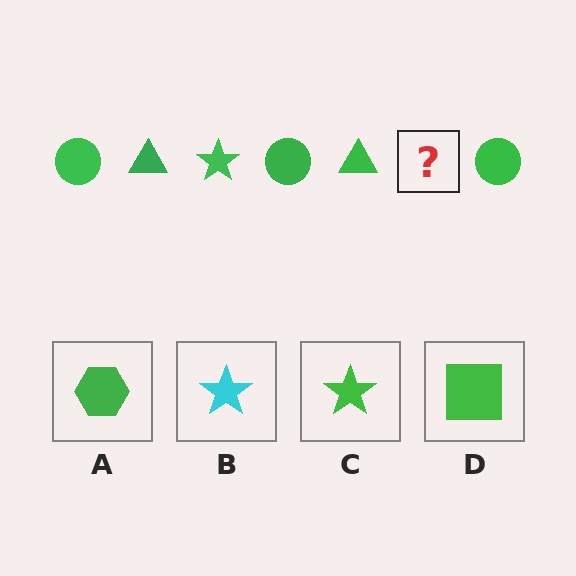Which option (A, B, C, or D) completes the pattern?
C.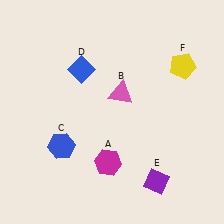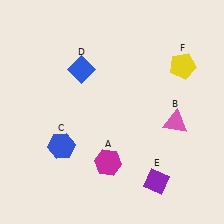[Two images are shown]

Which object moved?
The pink triangle (B) moved right.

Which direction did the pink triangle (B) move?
The pink triangle (B) moved right.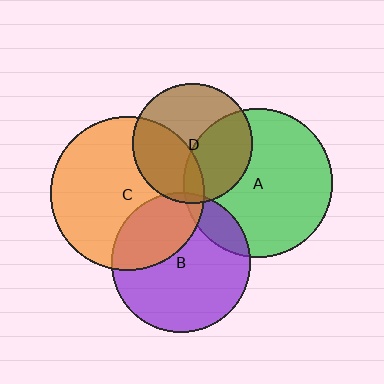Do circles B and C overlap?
Yes.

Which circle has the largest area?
Circle C (orange).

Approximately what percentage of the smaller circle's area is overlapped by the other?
Approximately 30%.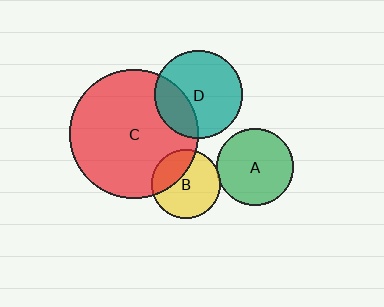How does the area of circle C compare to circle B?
Approximately 3.5 times.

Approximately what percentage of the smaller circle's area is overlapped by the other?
Approximately 30%.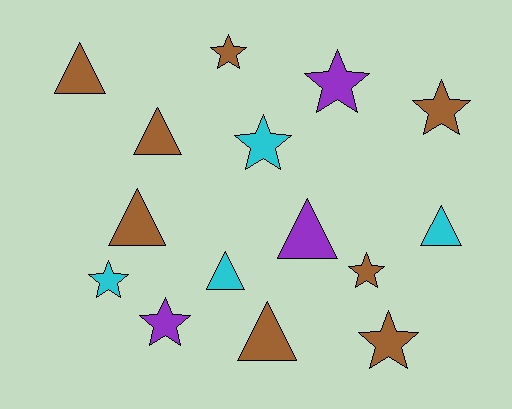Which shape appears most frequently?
Star, with 8 objects.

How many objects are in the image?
There are 15 objects.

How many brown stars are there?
There are 4 brown stars.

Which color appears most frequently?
Brown, with 8 objects.